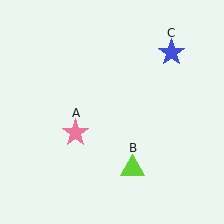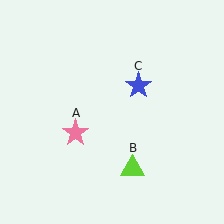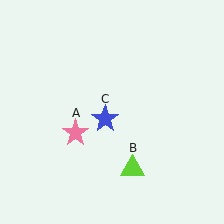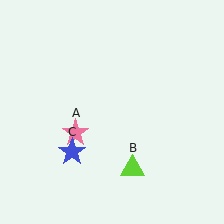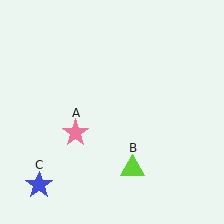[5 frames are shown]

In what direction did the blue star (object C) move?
The blue star (object C) moved down and to the left.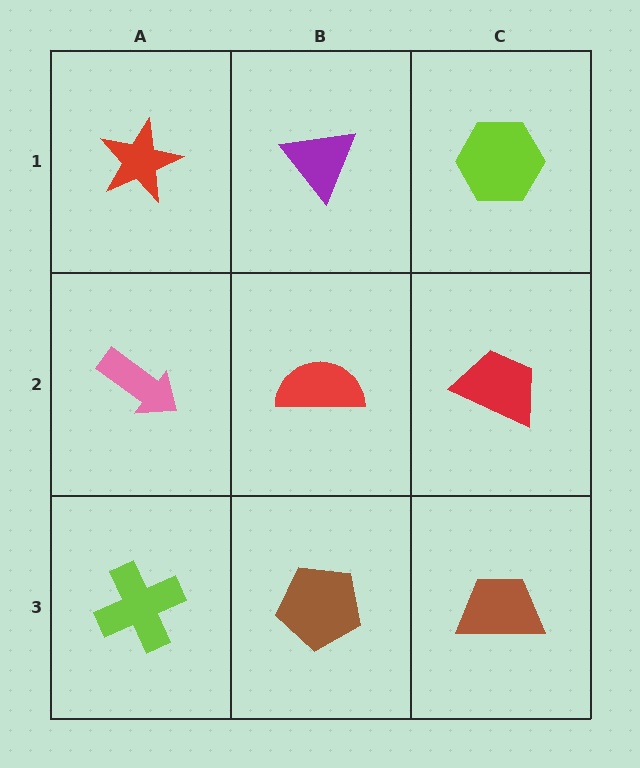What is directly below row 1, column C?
A red trapezoid.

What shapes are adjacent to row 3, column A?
A pink arrow (row 2, column A), a brown pentagon (row 3, column B).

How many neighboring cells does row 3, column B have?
3.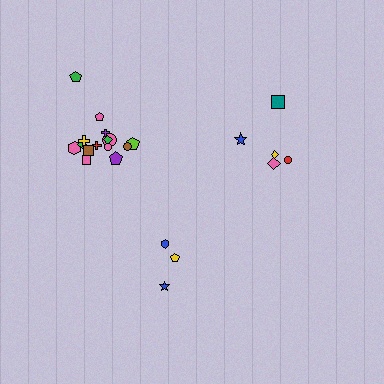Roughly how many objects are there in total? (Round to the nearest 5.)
Roughly 25 objects in total.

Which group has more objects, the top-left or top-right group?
The top-left group.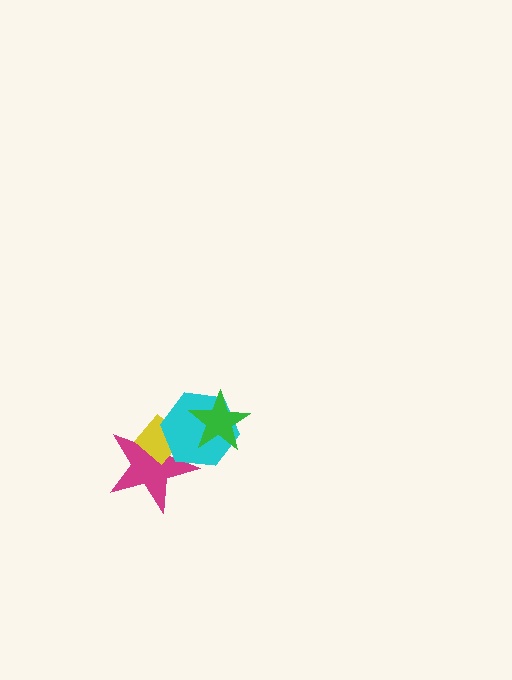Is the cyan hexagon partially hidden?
Yes, it is partially covered by another shape.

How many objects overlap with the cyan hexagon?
3 objects overlap with the cyan hexagon.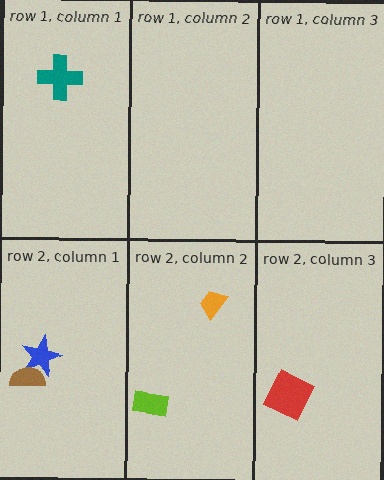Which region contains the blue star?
The row 2, column 1 region.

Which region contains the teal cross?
The row 1, column 1 region.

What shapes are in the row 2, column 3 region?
The red square.